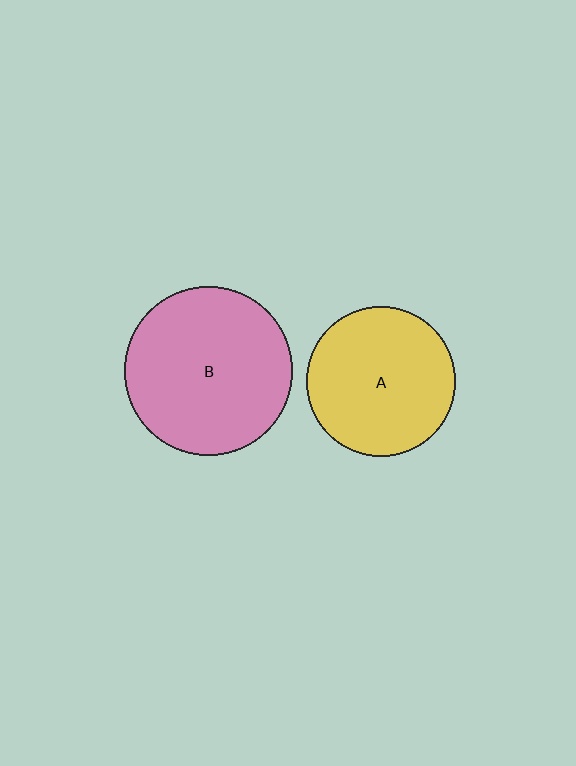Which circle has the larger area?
Circle B (pink).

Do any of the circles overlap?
No, none of the circles overlap.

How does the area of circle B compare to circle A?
Approximately 1.3 times.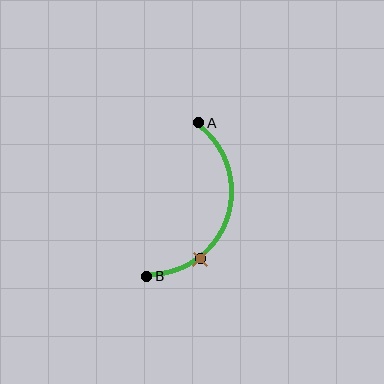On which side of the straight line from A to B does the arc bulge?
The arc bulges to the right of the straight line connecting A and B.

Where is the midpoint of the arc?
The arc midpoint is the point on the curve farthest from the straight line joining A and B. It sits to the right of that line.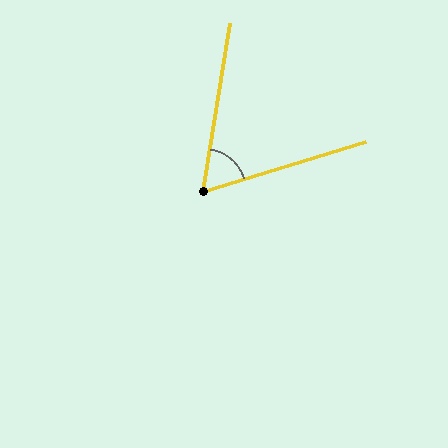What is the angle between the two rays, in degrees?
Approximately 64 degrees.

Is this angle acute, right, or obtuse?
It is acute.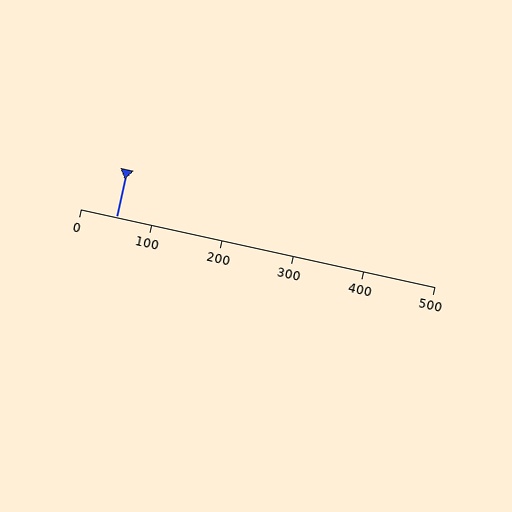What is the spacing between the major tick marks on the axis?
The major ticks are spaced 100 apart.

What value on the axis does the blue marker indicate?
The marker indicates approximately 50.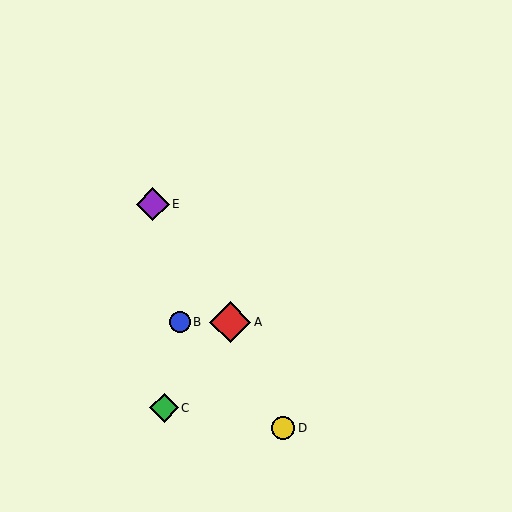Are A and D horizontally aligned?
No, A is at y≈322 and D is at y≈428.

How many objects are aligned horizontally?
2 objects (A, B) are aligned horizontally.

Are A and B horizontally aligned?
Yes, both are at y≈322.